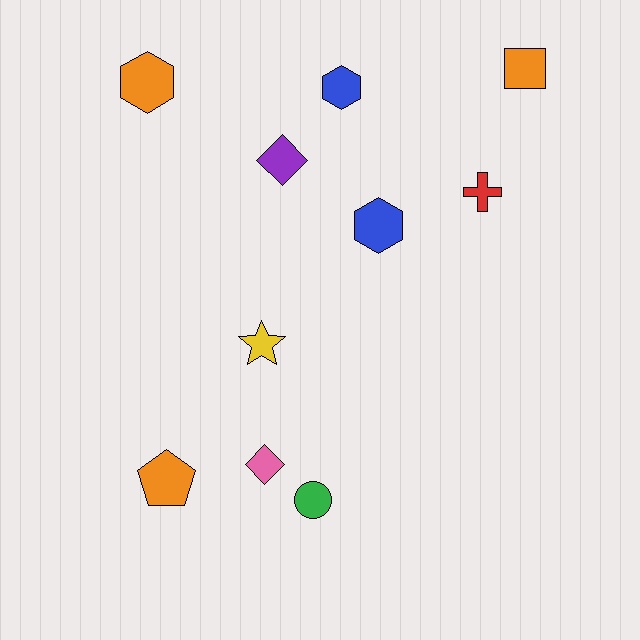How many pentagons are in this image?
There is 1 pentagon.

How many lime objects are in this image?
There are no lime objects.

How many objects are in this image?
There are 10 objects.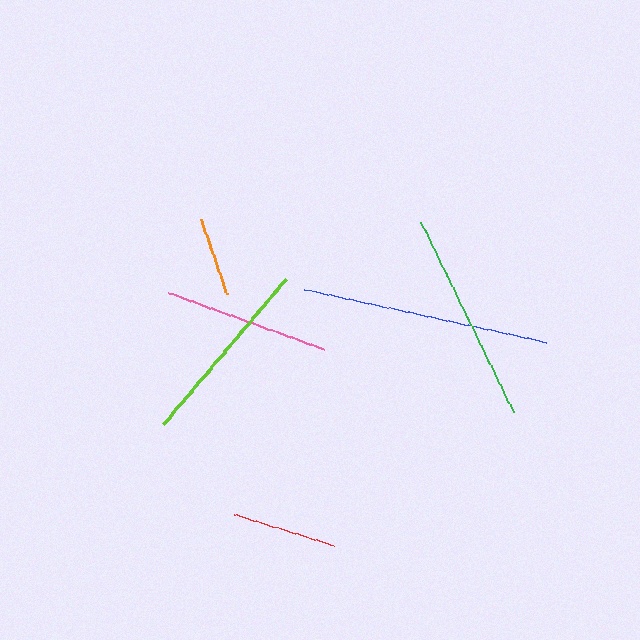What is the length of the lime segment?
The lime segment is approximately 190 pixels long.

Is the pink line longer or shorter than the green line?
The green line is longer than the pink line.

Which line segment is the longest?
The blue line is the longest at approximately 248 pixels.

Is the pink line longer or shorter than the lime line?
The lime line is longer than the pink line.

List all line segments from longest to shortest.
From longest to shortest: blue, green, lime, pink, red, orange.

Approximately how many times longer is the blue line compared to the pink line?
The blue line is approximately 1.5 times the length of the pink line.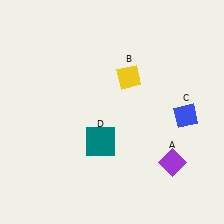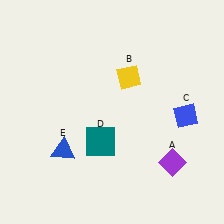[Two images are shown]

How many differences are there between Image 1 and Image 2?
There is 1 difference between the two images.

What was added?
A blue triangle (E) was added in Image 2.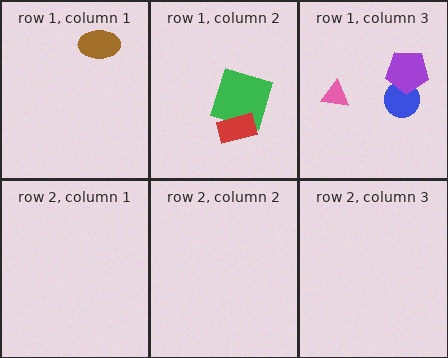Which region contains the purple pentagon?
The row 1, column 3 region.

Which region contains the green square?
The row 1, column 2 region.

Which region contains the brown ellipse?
The row 1, column 1 region.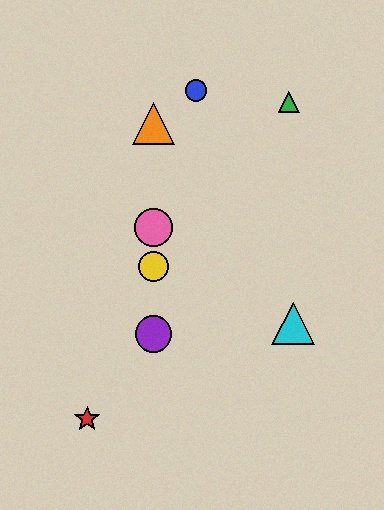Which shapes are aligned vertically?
The yellow circle, the purple circle, the orange triangle, the pink circle are aligned vertically.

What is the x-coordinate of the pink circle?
The pink circle is at x≈153.